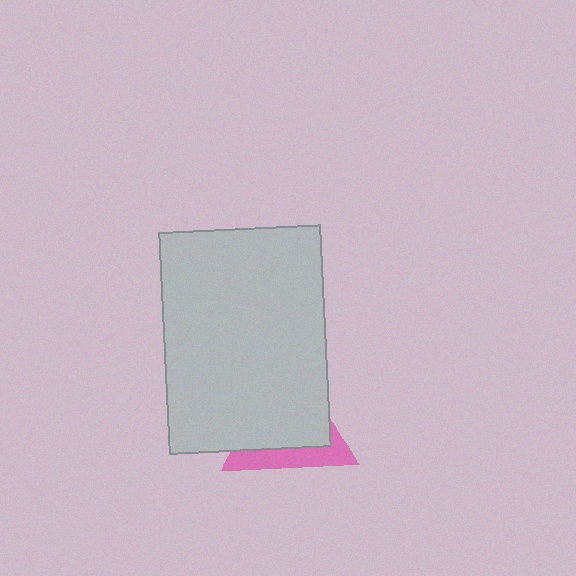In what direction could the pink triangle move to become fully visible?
The pink triangle could move toward the lower-right. That would shift it out from behind the light gray rectangle entirely.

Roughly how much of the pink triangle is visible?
A small part of it is visible (roughly 31%).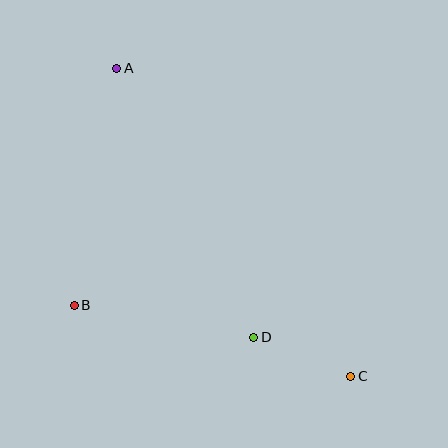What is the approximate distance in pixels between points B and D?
The distance between B and D is approximately 182 pixels.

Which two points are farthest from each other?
Points A and C are farthest from each other.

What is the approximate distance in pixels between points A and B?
The distance between A and B is approximately 241 pixels.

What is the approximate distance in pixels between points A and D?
The distance between A and D is approximately 302 pixels.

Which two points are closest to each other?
Points C and D are closest to each other.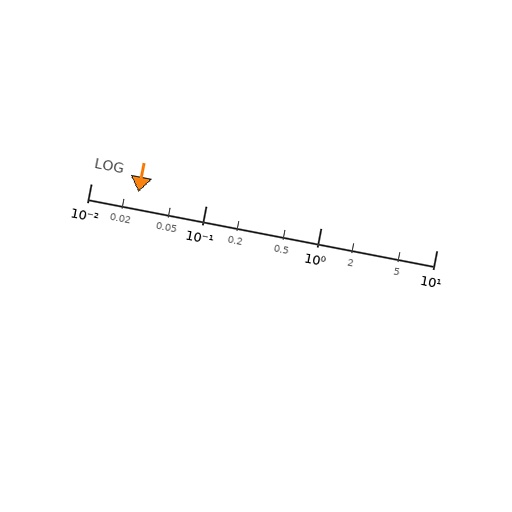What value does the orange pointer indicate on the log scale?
The pointer indicates approximately 0.026.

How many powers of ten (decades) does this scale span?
The scale spans 3 decades, from 0.01 to 10.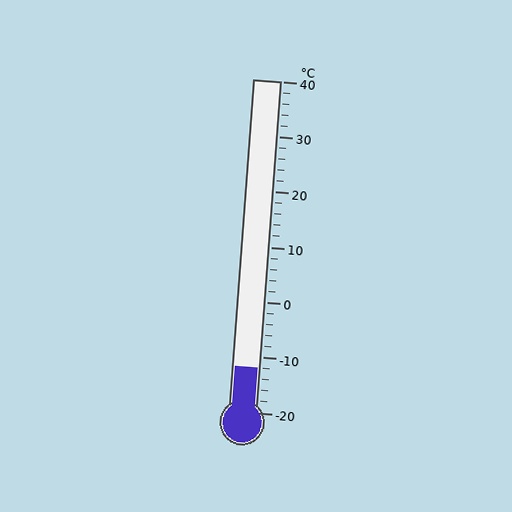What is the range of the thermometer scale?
The thermometer scale ranges from -20°C to 40°C.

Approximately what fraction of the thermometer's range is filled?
The thermometer is filled to approximately 15% of its range.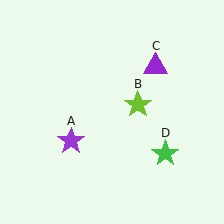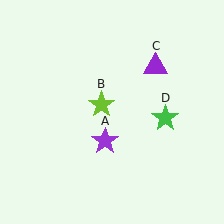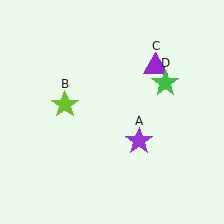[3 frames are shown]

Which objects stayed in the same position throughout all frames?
Purple triangle (object C) remained stationary.